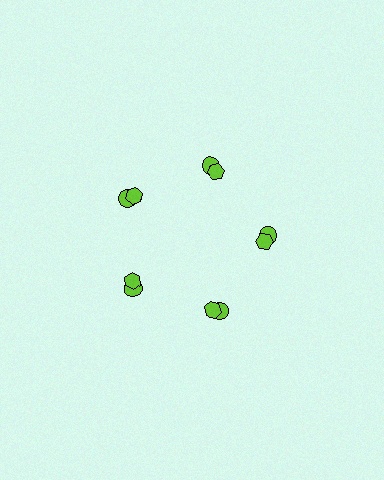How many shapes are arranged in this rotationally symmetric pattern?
There are 10 shapes, arranged in 5 groups of 2.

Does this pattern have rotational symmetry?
Yes, this pattern has 5-fold rotational symmetry. It looks the same after rotating 72 degrees around the center.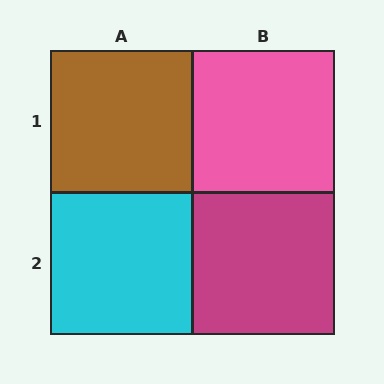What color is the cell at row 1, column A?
Brown.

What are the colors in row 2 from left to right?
Cyan, magenta.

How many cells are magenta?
1 cell is magenta.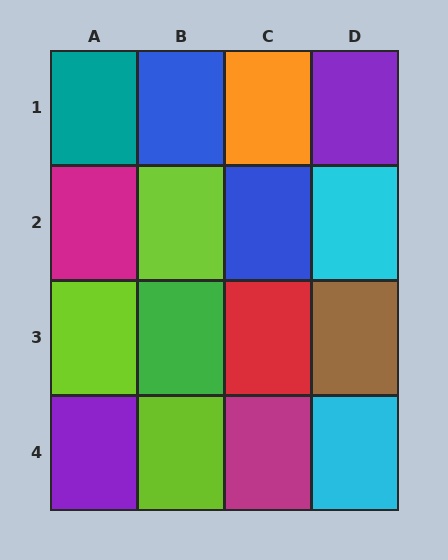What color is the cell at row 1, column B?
Blue.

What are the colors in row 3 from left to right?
Lime, green, red, brown.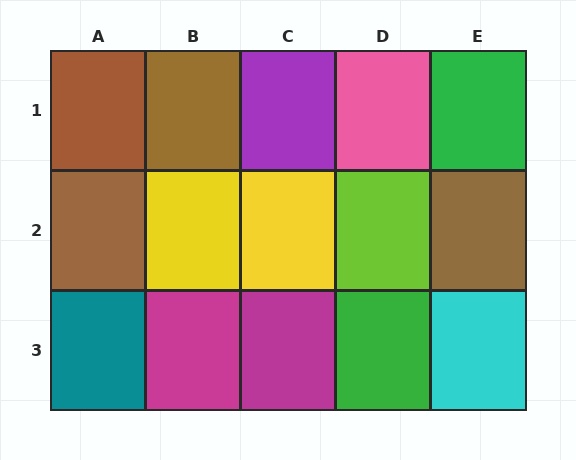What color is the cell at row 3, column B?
Magenta.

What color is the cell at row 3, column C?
Magenta.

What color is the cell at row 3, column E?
Cyan.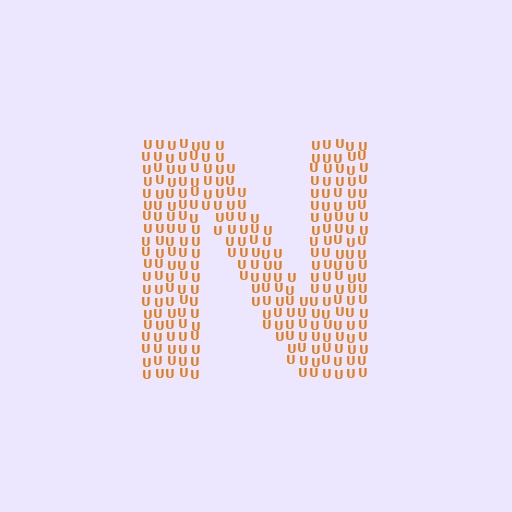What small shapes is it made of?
It is made of small letter U's.